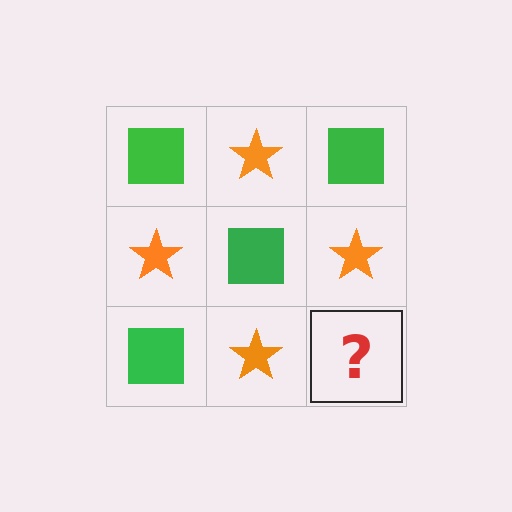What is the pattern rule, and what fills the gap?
The rule is that it alternates green square and orange star in a checkerboard pattern. The gap should be filled with a green square.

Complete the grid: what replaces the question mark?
The question mark should be replaced with a green square.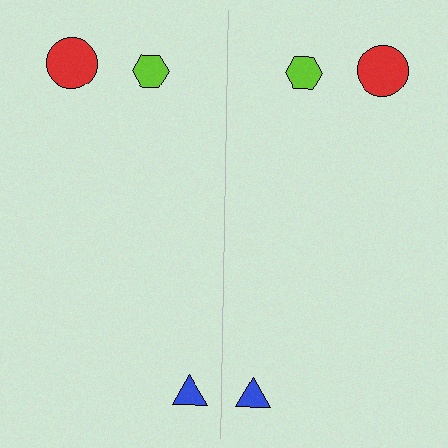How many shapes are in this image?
There are 6 shapes in this image.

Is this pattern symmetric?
Yes, this pattern has bilateral (reflection) symmetry.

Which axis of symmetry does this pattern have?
The pattern has a vertical axis of symmetry running through the center of the image.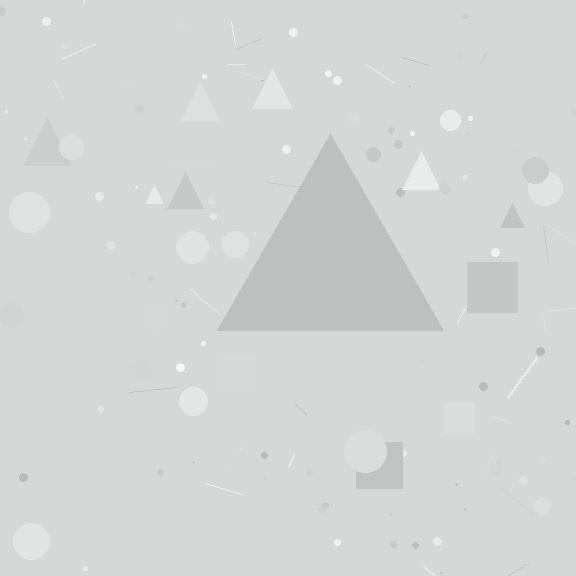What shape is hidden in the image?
A triangle is hidden in the image.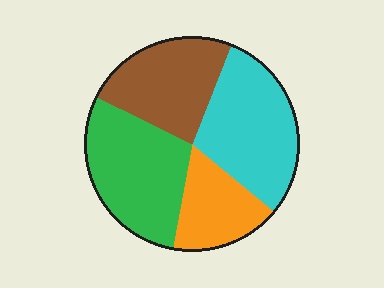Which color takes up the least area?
Orange, at roughly 15%.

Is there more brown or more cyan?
Cyan.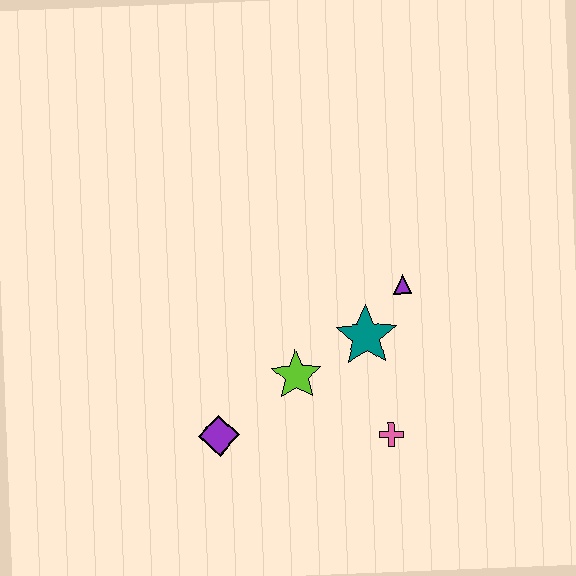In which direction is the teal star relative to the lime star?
The teal star is to the right of the lime star.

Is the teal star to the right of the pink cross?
No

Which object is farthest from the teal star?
The purple diamond is farthest from the teal star.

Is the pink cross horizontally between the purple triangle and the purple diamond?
Yes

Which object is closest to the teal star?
The purple triangle is closest to the teal star.